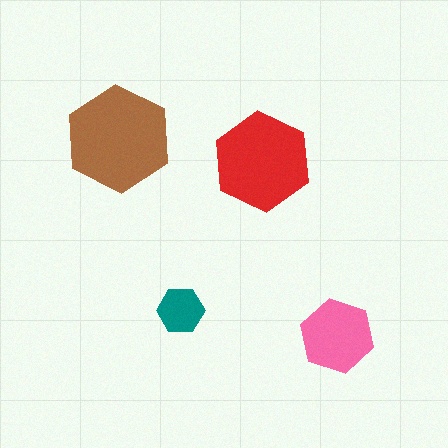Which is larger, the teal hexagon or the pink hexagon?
The pink one.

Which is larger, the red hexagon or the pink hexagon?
The red one.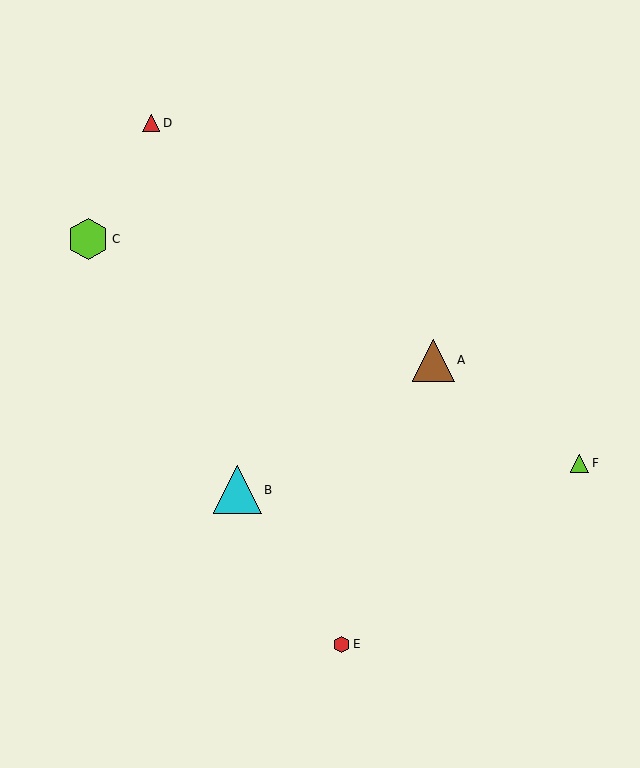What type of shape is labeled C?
Shape C is a lime hexagon.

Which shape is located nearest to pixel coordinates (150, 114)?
The red triangle (labeled D) at (151, 123) is nearest to that location.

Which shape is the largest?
The cyan triangle (labeled B) is the largest.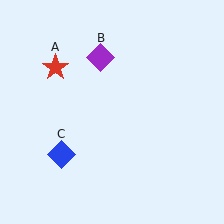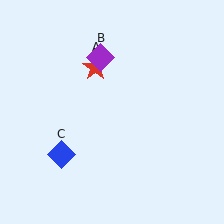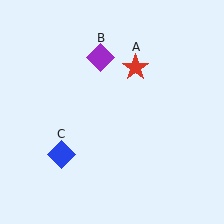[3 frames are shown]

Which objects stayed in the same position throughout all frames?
Purple diamond (object B) and blue diamond (object C) remained stationary.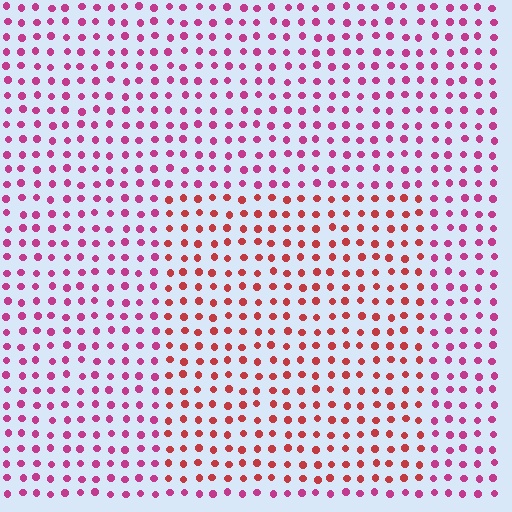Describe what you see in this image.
The image is filled with small magenta elements in a uniform arrangement. A rectangle-shaped region is visible where the elements are tinted to a slightly different hue, forming a subtle color boundary.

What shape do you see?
I see a rectangle.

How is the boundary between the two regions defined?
The boundary is defined purely by a slight shift in hue (about 34 degrees). Spacing, size, and orientation are identical on both sides.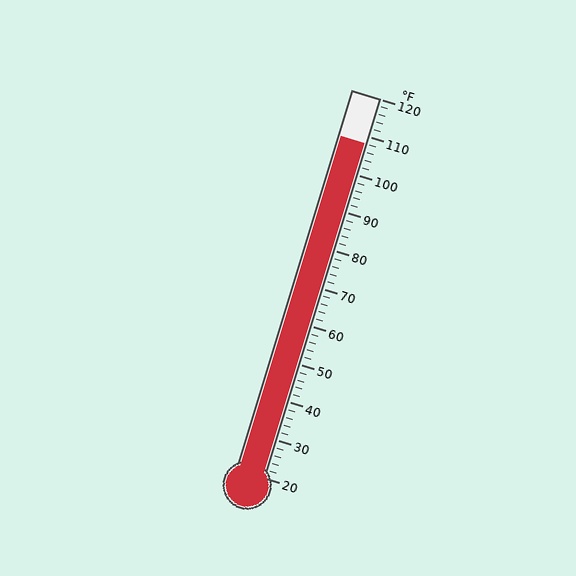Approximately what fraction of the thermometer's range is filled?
The thermometer is filled to approximately 90% of its range.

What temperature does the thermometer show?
The thermometer shows approximately 108°F.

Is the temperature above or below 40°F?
The temperature is above 40°F.